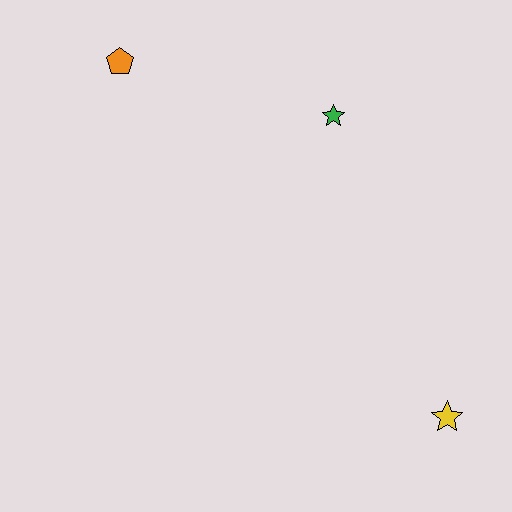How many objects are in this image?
There are 3 objects.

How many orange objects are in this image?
There is 1 orange object.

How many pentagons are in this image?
There is 1 pentagon.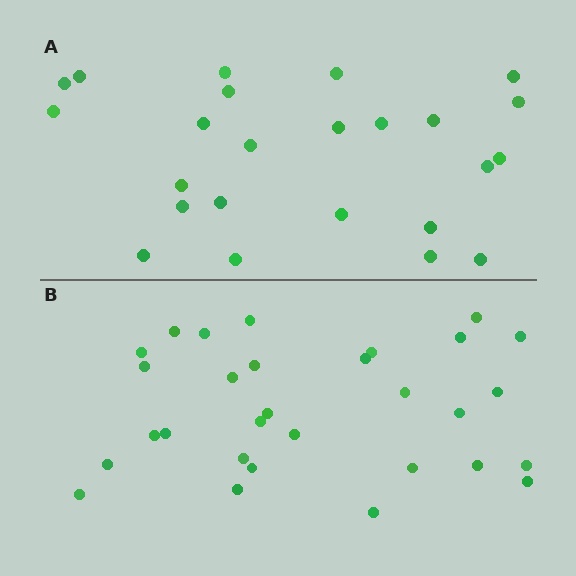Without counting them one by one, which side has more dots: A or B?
Region B (the bottom region) has more dots.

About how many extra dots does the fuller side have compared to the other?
Region B has about 6 more dots than region A.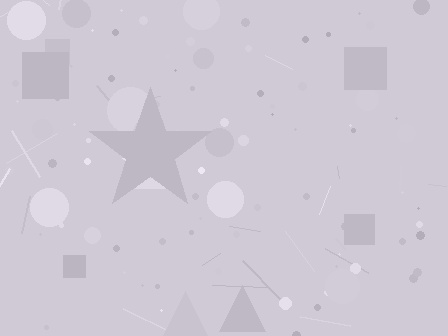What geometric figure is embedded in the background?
A star is embedded in the background.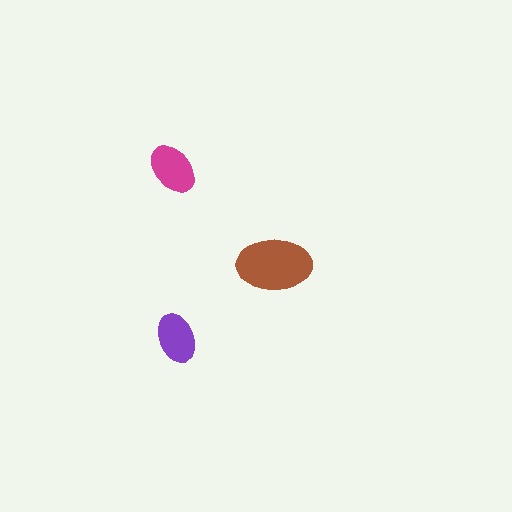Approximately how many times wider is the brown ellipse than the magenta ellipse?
About 1.5 times wider.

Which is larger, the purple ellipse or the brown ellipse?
The brown one.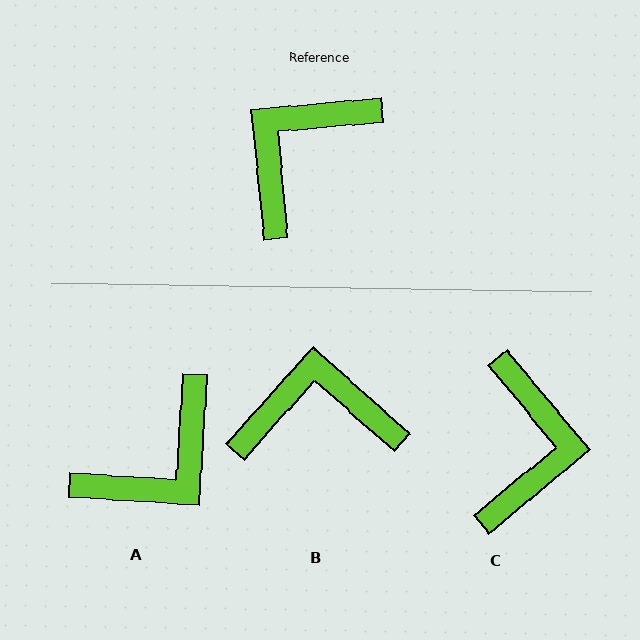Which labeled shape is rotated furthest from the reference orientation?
A, about 171 degrees away.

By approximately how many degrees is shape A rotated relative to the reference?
Approximately 171 degrees counter-clockwise.